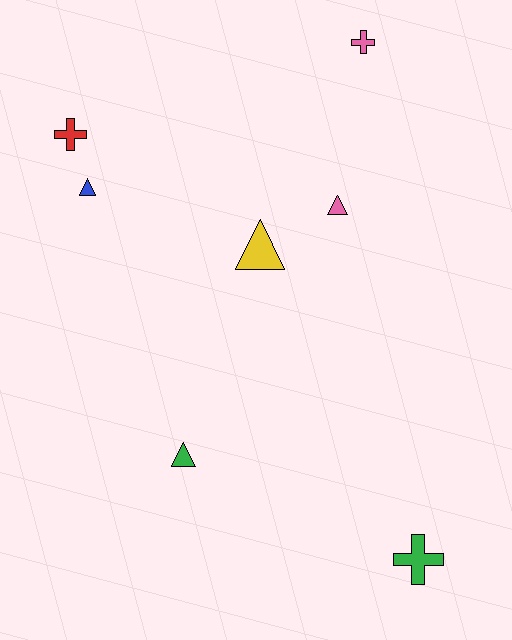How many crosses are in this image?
There are 3 crosses.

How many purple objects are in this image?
There are no purple objects.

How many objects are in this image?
There are 7 objects.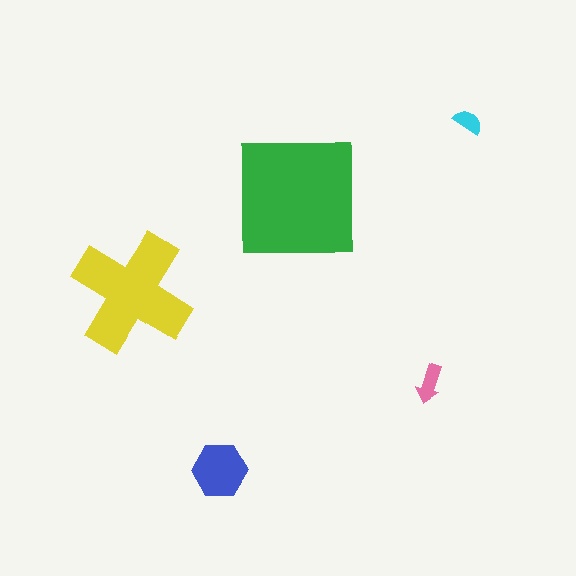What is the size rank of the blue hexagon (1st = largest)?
3rd.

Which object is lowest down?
The blue hexagon is bottommost.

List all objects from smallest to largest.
The cyan semicircle, the pink arrow, the blue hexagon, the yellow cross, the green square.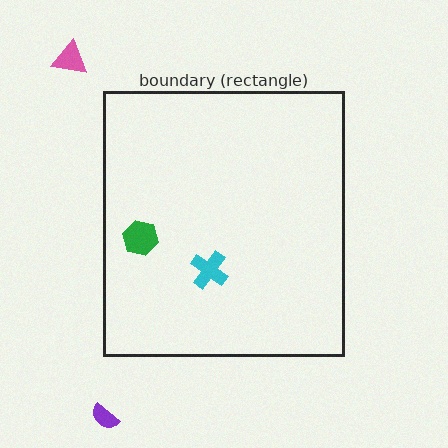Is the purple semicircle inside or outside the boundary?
Outside.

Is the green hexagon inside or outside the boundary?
Inside.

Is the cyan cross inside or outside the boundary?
Inside.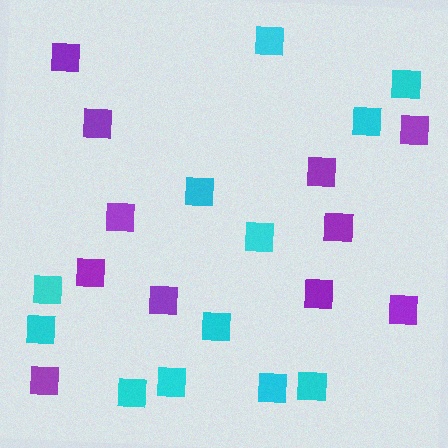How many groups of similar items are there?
There are 2 groups: one group of purple squares (11) and one group of cyan squares (12).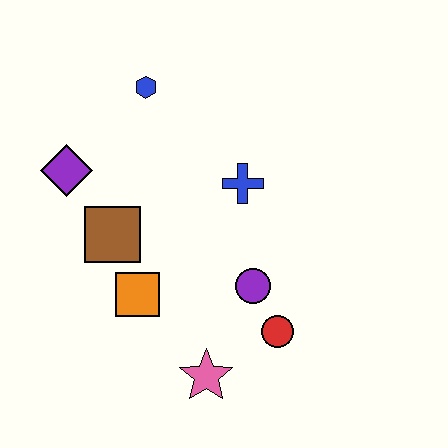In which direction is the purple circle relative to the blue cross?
The purple circle is below the blue cross.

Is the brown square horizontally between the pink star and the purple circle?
No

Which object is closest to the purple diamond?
The brown square is closest to the purple diamond.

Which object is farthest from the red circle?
The blue hexagon is farthest from the red circle.